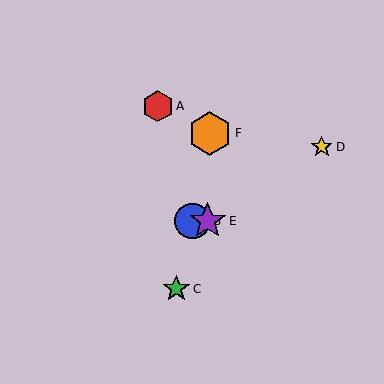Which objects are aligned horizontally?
Objects B, E are aligned horizontally.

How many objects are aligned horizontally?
2 objects (B, E) are aligned horizontally.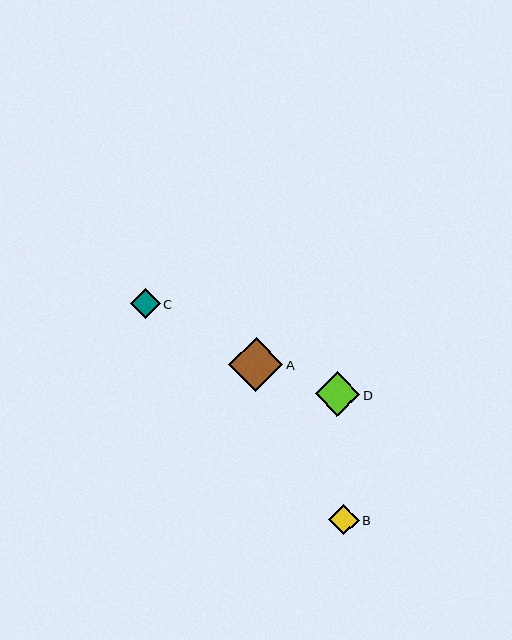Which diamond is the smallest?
Diamond C is the smallest with a size of approximately 30 pixels.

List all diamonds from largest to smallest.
From largest to smallest: A, D, B, C.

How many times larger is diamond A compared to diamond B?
Diamond A is approximately 1.8 times the size of diamond B.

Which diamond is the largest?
Diamond A is the largest with a size of approximately 55 pixels.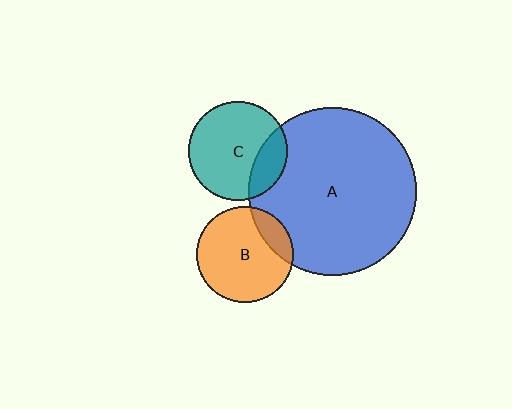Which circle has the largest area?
Circle A (blue).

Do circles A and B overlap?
Yes.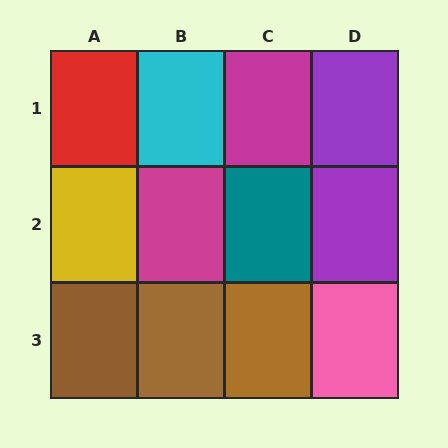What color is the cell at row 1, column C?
Magenta.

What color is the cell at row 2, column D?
Purple.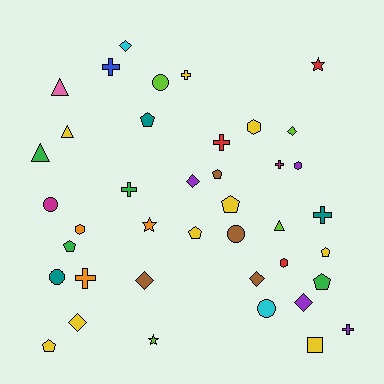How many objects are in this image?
There are 40 objects.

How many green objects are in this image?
There are 4 green objects.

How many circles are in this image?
There are 5 circles.